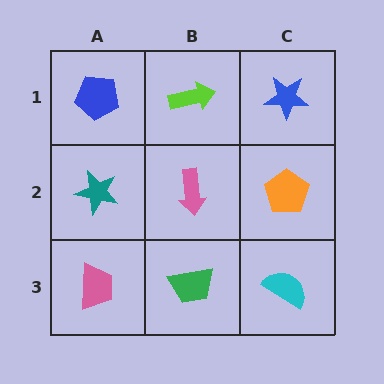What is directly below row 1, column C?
An orange pentagon.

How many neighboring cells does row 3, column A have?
2.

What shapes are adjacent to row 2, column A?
A blue pentagon (row 1, column A), a pink trapezoid (row 3, column A), a pink arrow (row 2, column B).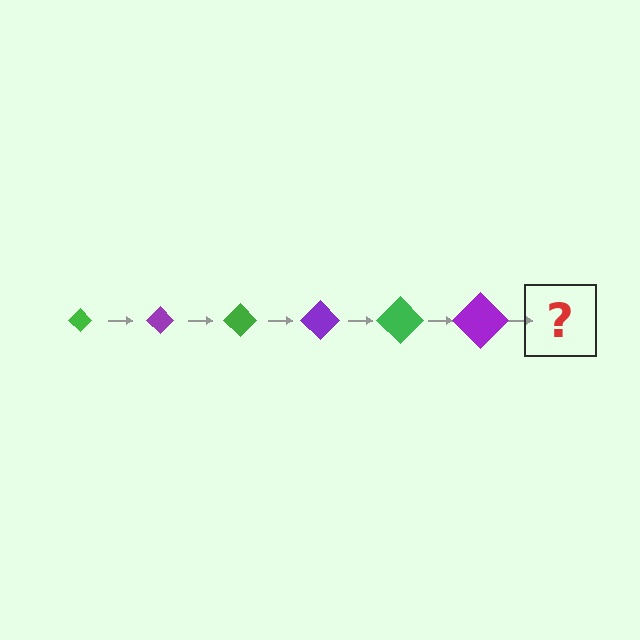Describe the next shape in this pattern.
It should be a green diamond, larger than the previous one.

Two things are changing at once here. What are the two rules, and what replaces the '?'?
The two rules are that the diamond grows larger each step and the color cycles through green and purple. The '?' should be a green diamond, larger than the previous one.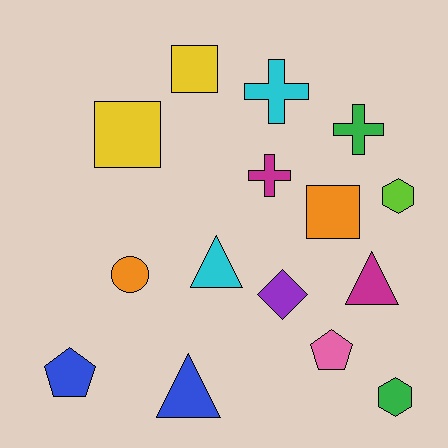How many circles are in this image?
There is 1 circle.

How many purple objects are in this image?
There is 1 purple object.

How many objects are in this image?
There are 15 objects.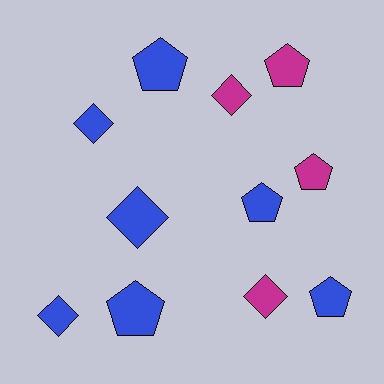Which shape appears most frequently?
Pentagon, with 6 objects.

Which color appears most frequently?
Blue, with 7 objects.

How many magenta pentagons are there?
There are 2 magenta pentagons.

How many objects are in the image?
There are 11 objects.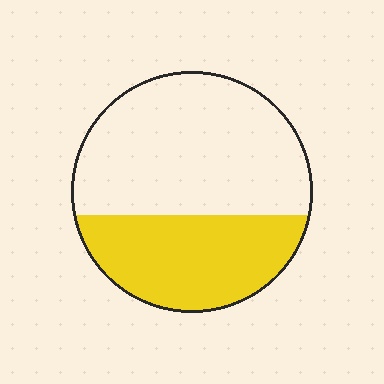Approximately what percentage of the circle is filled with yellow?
Approximately 40%.